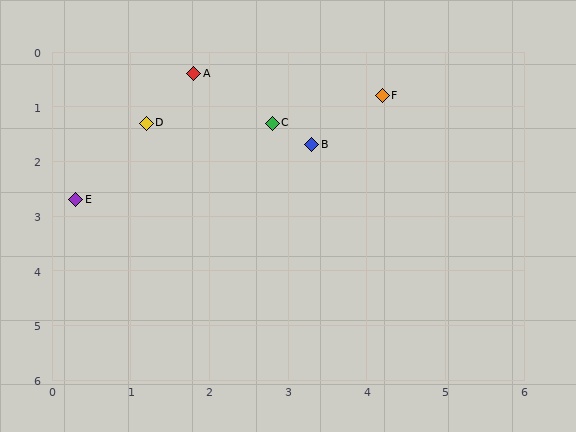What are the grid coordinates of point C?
Point C is at approximately (2.8, 1.3).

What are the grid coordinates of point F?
Point F is at approximately (4.2, 0.8).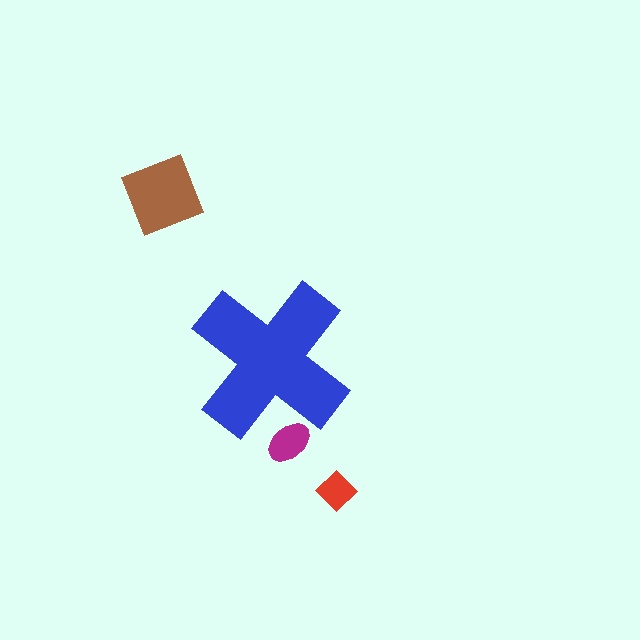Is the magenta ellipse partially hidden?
Yes, the magenta ellipse is partially hidden behind the blue cross.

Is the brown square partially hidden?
No, the brown square is fully visible.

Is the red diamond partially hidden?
No, the red diamond is fully visible.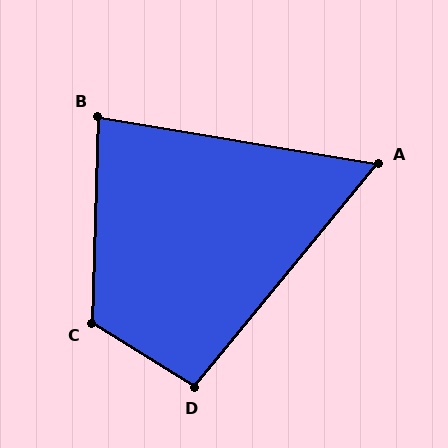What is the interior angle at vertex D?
Approximately 98 degrees (obtuse).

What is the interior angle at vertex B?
Approximately 82 degrees (acute).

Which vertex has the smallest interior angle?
A, at approximately 60 degrees.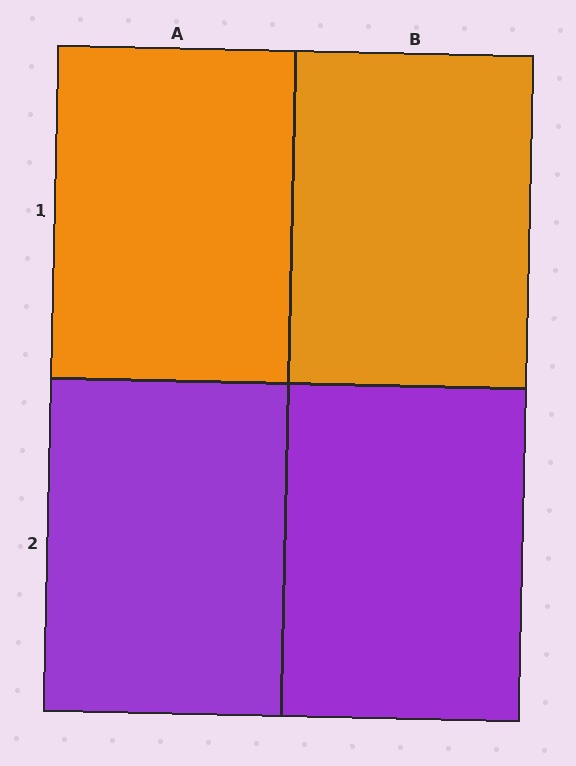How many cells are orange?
2 cells are orange.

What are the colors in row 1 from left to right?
Orange, orange.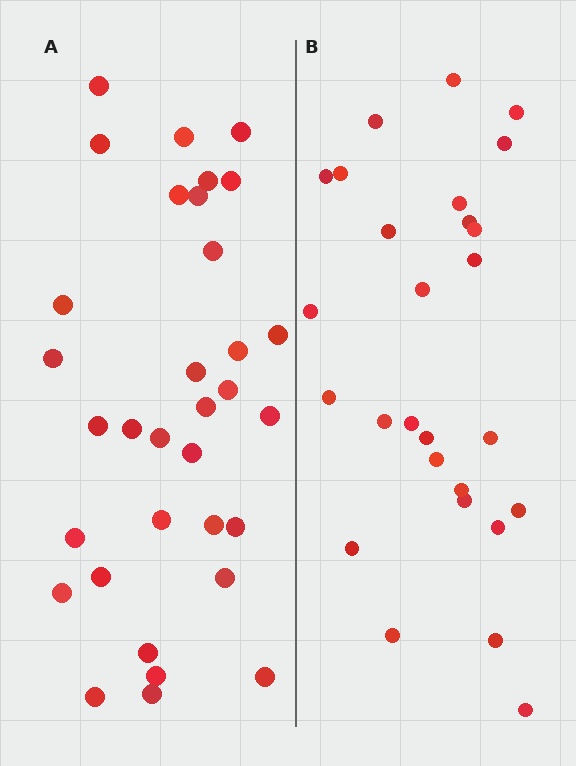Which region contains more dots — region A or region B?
Region A (the left region) has more dots.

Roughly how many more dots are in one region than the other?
Region A has about 6 more dots than region B.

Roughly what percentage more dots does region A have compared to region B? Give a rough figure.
About 20% more.